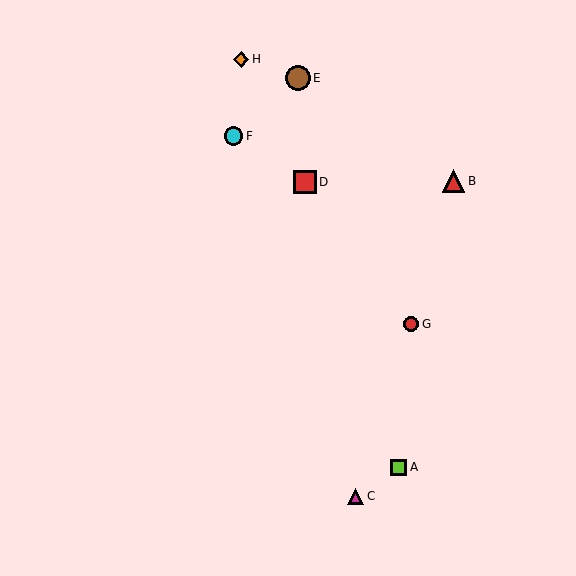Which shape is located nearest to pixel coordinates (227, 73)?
The orange diamond (labeled H) at (241, 60) is nearest to that location.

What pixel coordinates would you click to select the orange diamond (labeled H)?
Click at (241, 60) to select the orange diamond H.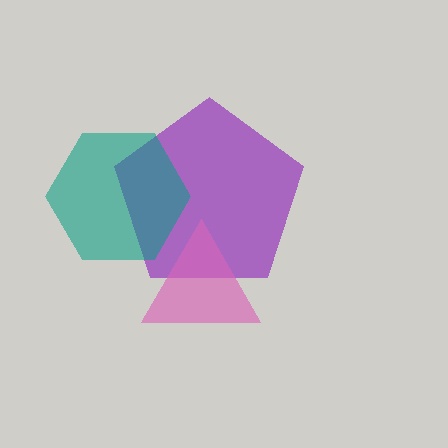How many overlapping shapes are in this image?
There are 3 overlapping shapes in the image.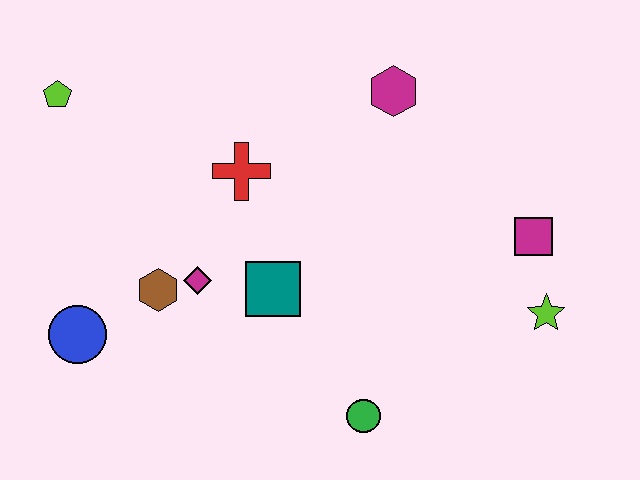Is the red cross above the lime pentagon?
No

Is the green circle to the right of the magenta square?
No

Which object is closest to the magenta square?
The lime star is closest to the magenta square.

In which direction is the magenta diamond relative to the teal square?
The magenta diamond is to the left of the teal square.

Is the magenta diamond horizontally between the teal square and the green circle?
No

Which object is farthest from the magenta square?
The lime pentagon is farthest from the magenta square.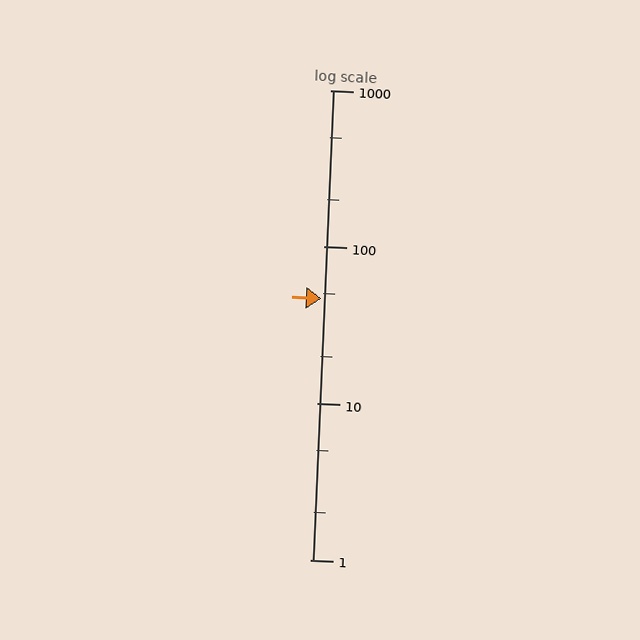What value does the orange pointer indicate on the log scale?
The pointer indicates approximately 47.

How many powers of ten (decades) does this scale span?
The scale spans 3 decades, from 1 to 1000.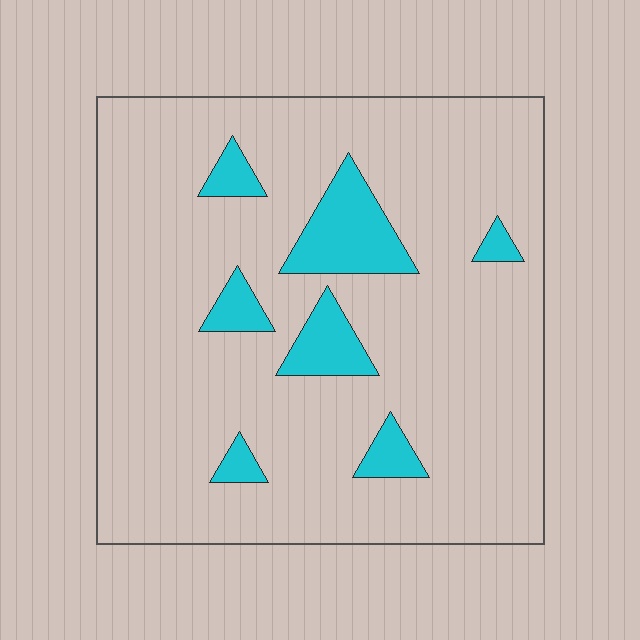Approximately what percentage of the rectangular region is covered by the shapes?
Approximately 10%.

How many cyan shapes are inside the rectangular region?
7.